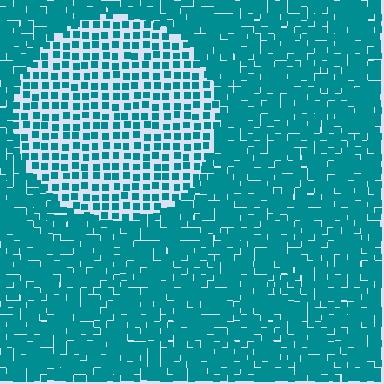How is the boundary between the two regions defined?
The boundary is defined by a change in element density (approximately 2.3x ratio). All elements are the same color, size, and shape.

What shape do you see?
I see a circle.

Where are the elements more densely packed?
The elements are more densely packed outside the circle boundary.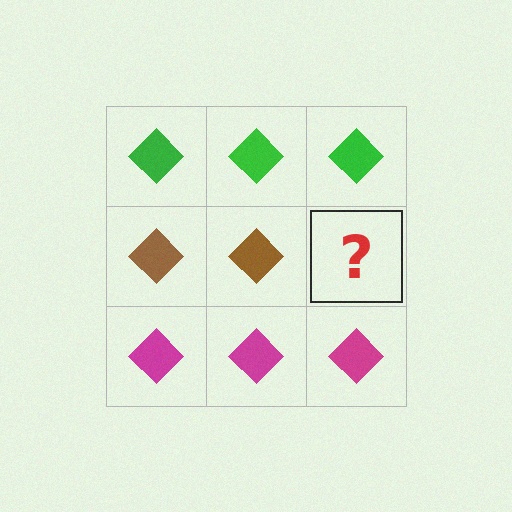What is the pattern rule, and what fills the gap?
The rule is that each row has a consistent color. The gap should be filled with a brown diamond.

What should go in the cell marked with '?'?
The missing cell should contain a brown diamond.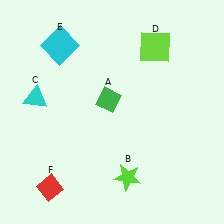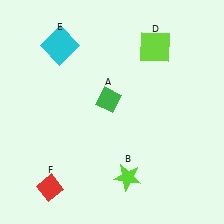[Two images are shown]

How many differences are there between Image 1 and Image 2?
There is 1 difference between the two images.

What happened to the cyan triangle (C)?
The cyan triangle (C) was removed in Image 2. It was in the top-left area of Image 1.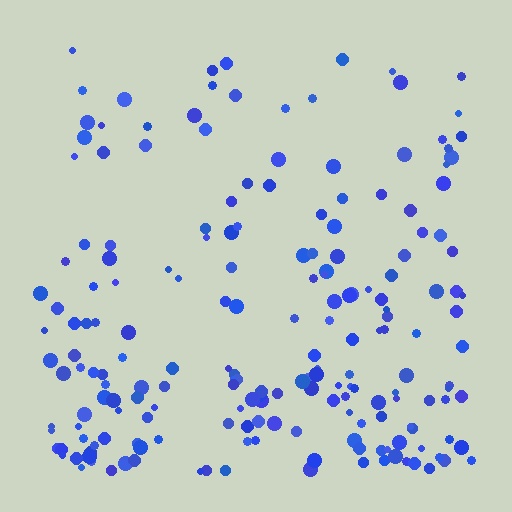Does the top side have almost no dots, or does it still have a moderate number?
Still a moderate number, just noticeably fewer than the bottom.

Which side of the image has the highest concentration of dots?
The bottom.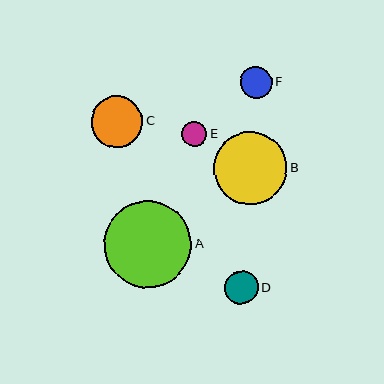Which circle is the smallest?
Circle E is the smallest with a size of approximately 25 pixels.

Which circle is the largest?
Circle A is the largest with a size of approximately 87 pixels.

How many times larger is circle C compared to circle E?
Circle C is approximately 2.1 times the size of circle E.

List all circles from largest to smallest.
From largest to smallest: A, B, C, D, F, E.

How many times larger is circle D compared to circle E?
Circle D is approximately 1.3 times the size of circle E.